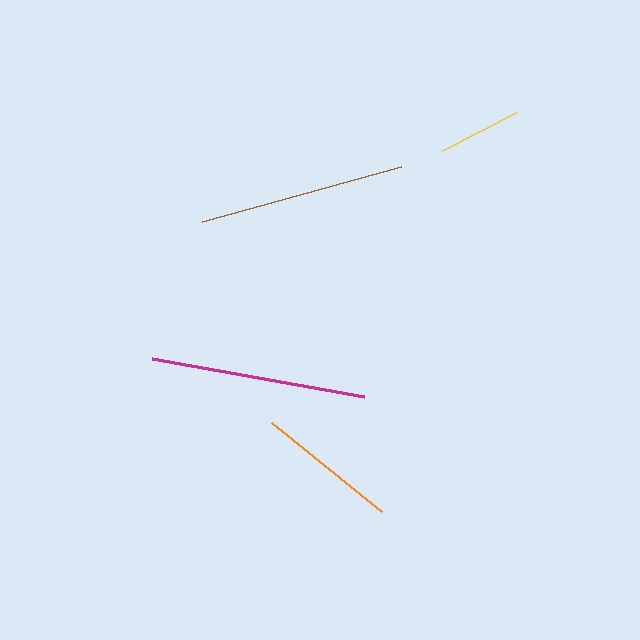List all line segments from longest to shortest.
From longest to shortest: magenta, brown, orange, yellow.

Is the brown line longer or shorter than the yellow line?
The brown line is longer than the yellow line.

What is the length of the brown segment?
The brown segment is approximately 207 pixels long.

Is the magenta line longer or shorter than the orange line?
The magenta line is longer than the orange line.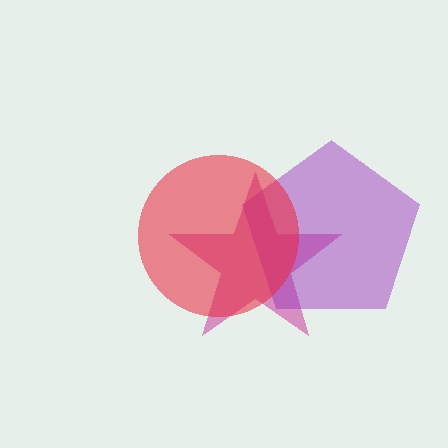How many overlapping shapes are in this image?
There are 3 overlapping shapes in the image.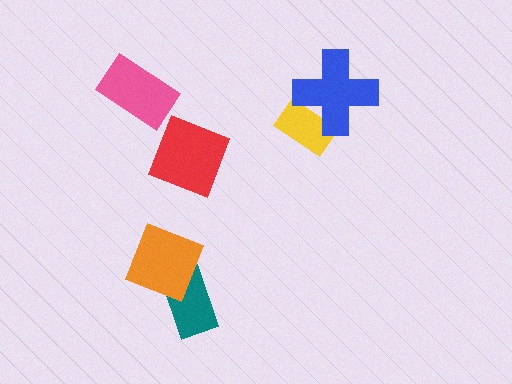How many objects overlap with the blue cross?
1 object overlaps with the blue cross.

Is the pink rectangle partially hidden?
No, no other shape covers it.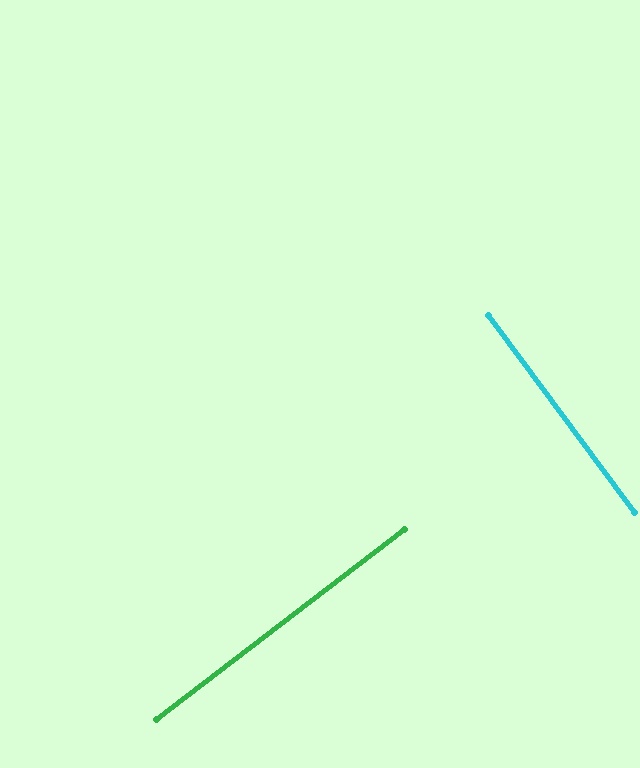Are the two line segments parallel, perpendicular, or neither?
Perpendicular — they meet at approximately 89°.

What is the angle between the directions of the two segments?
Approximately 89 degrees.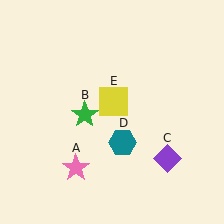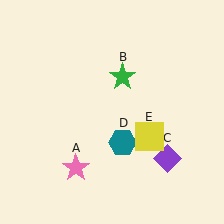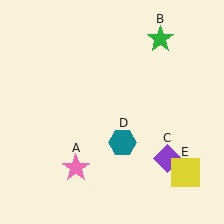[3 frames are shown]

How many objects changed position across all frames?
2 objects changed position: green star (object B), yellow square (object E).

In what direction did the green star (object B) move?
The green star (object B) moved up and to the right.